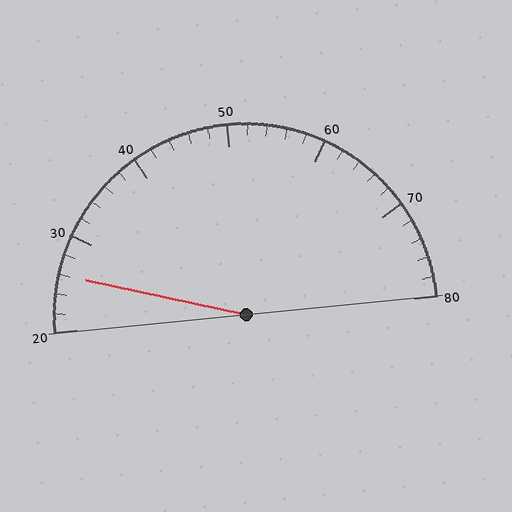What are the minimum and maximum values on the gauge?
The gauge ranges from 20 to 80.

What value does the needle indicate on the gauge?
The needle indicates approximately 26.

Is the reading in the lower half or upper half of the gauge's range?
The reading is in the lower half of the range (20 to 80).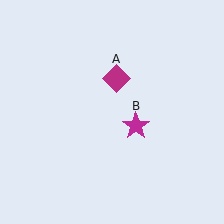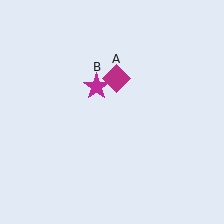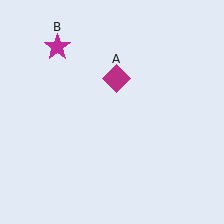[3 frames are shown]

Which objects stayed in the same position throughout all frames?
Magenta diamond (object A) remained stationary.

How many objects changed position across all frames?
1 object changed position: magenta star (object B).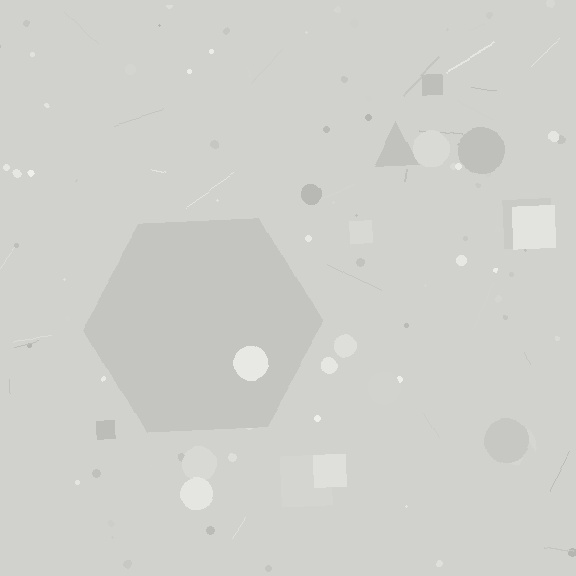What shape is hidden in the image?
A hexagon is hidden in the image.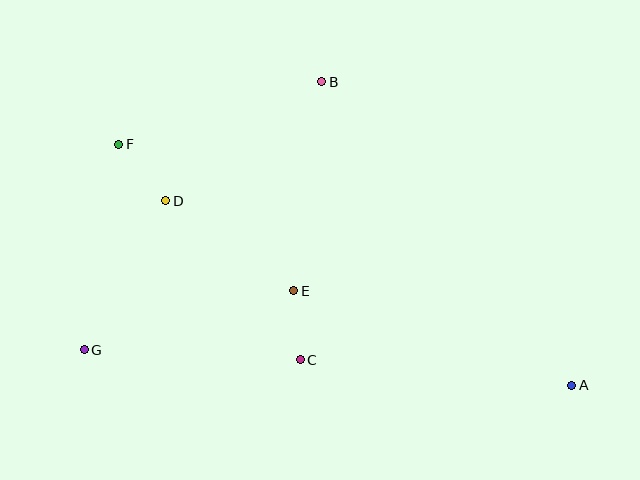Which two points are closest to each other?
Points C and E are closest to each other.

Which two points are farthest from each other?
Points A and F are farthest from each other.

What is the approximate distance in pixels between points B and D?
The distance between B and D is approximately 196 pixels.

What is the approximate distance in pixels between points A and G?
The distance between A and G is approximately 489 pixels.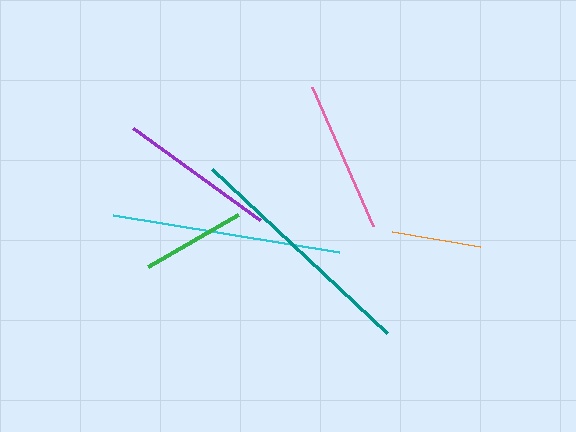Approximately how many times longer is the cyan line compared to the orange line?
The cyan line is approximately 2.6 times the length of the orange line.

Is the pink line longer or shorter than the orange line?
The pink line is longer than the orange line.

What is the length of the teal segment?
The teal segment is approximately 240 pixels long.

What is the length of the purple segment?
The purple segment is approximately 157 pixels long.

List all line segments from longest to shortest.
From longest to shortest: teal, cyan, purple, pink, green, orange.